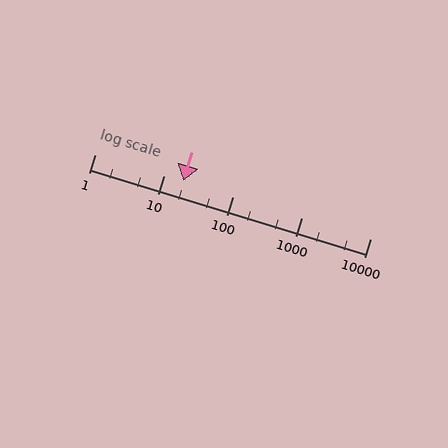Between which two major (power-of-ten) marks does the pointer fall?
The pointer is between 10 and 100.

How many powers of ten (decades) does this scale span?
The scale spans 4 decades, from 1 to 10000.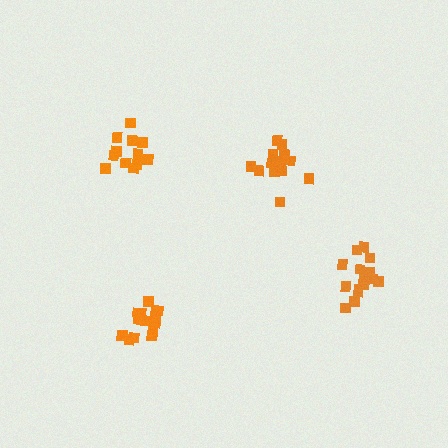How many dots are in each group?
Group 1: 17 dots, Group 2: 17 dots, Group 3: 15 dots, Group 4: 12 dots (61 total).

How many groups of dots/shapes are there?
There are 4 groups.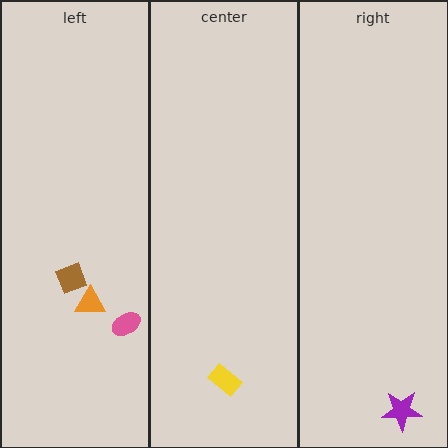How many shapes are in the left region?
3.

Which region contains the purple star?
The right region.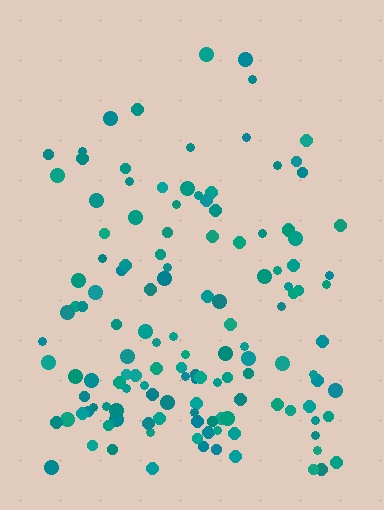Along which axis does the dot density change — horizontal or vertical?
Vertical.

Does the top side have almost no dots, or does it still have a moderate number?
Still a moderate number, just noticeably fewer than the bottom.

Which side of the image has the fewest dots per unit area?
The top.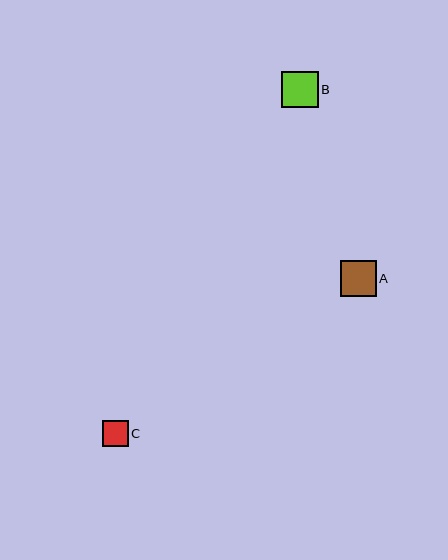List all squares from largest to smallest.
From largest to smallest: B, A, C.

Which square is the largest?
Square B is the largest with a size of approximately 37 pixels.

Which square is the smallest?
Square C is the smallest with a size of approximately 26 pixels.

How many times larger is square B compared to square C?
Square B is approximately 1.4 times the size of square C.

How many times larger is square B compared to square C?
Square B is approximately 1.4 times the size of square C.